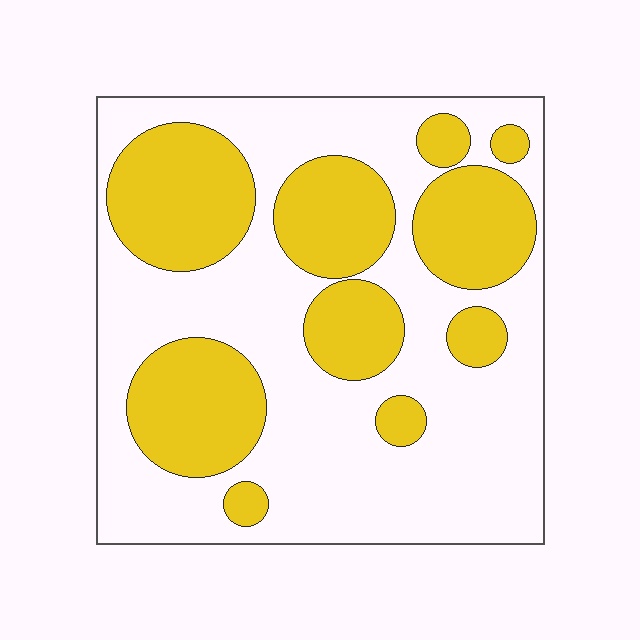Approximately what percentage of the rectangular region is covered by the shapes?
Approximately 40%.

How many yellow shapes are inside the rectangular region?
10.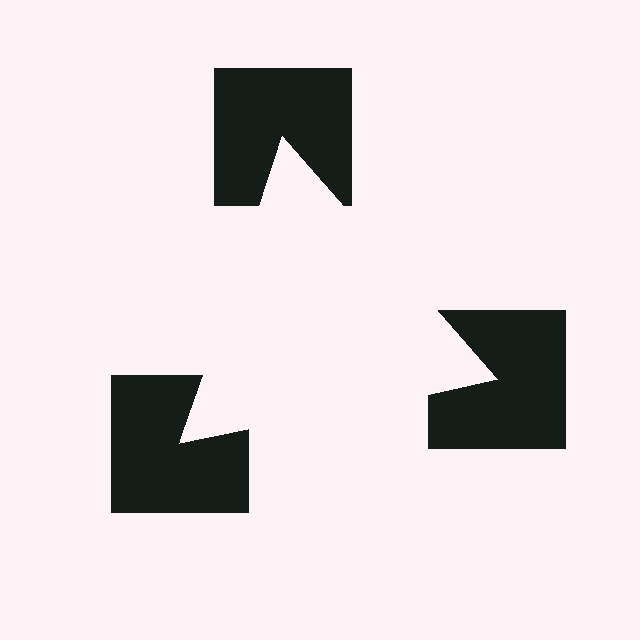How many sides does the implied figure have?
3 sides.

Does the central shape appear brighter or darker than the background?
It typically appears slightly brighter than the background, even though no actual brightness change is drawn.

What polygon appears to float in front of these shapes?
An illusory triangle — its edges are inferred from the aligned wedge cuts in the notched squares, not physically drawn.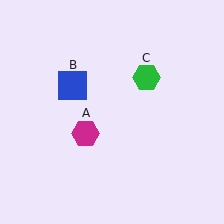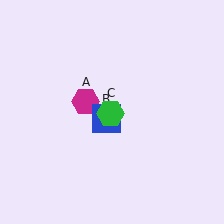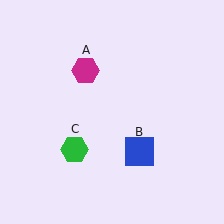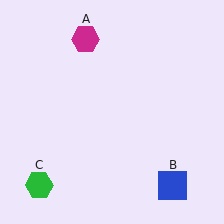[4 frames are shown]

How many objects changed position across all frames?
3 objects changed position: magenta hexagon (object A), blue square (object B), green hexagon (object C).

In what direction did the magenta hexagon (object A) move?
The magenta hexagon (object A) moved up.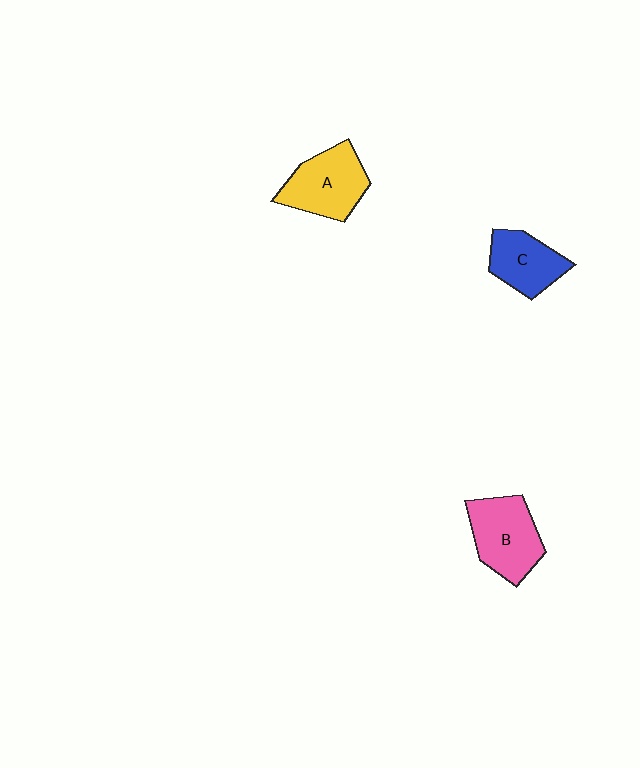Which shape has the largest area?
Shape B (pink).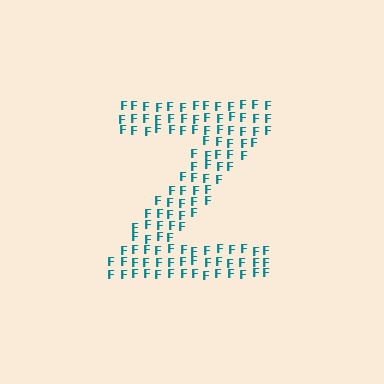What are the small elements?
The small elements are letter F's.